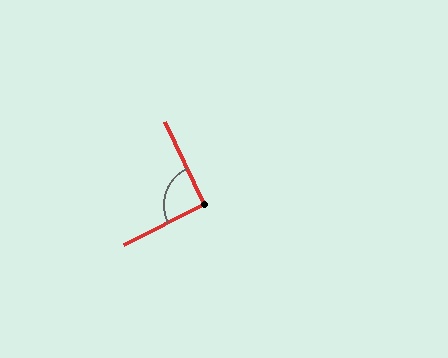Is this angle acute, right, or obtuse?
It is approximately a right angle.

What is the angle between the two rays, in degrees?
Approximately 91 degrees.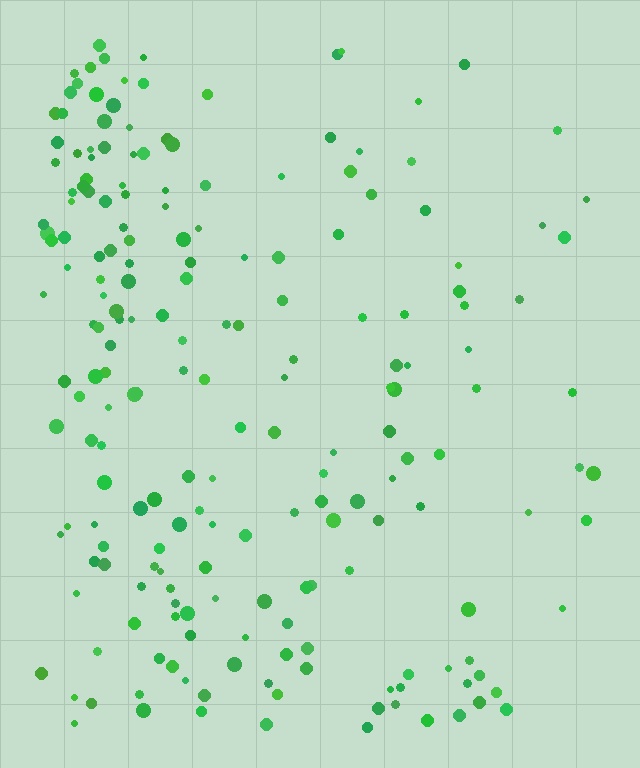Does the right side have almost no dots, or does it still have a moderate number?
Still a moderate number, just noticeably fewer than the left.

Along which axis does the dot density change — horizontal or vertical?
Horizontal.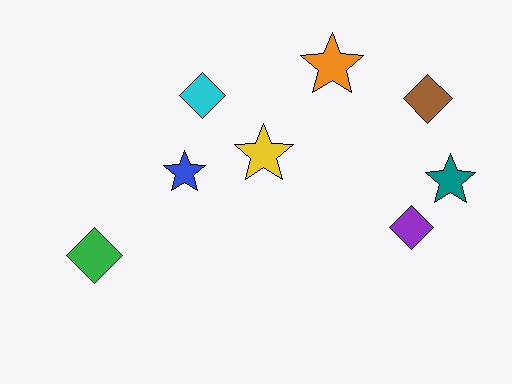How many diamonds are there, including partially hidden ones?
There are 4 diamonds.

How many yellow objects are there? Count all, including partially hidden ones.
There is 1 yellow object.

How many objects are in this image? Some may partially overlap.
There are 8 objects.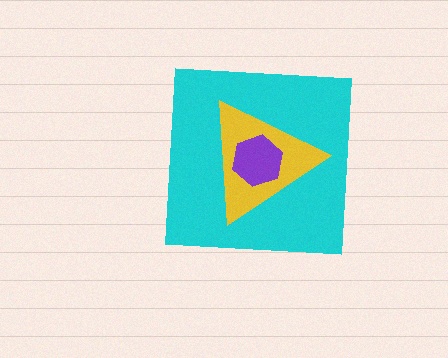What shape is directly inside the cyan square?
The yellow triangle.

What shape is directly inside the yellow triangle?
The purple hexagon.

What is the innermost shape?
The purple hexagon.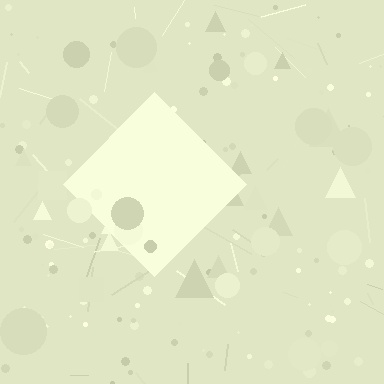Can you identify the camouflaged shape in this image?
The camouflaged shape is a diamond.